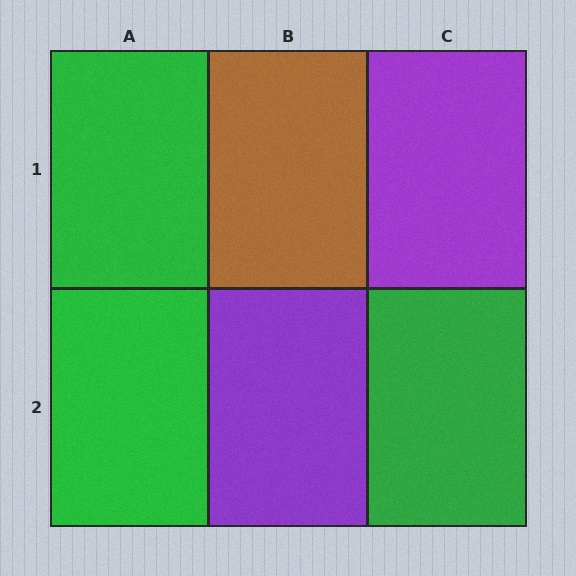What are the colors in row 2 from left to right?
Green, purple, green.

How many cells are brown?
1 cell is brown.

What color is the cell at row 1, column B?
Brown.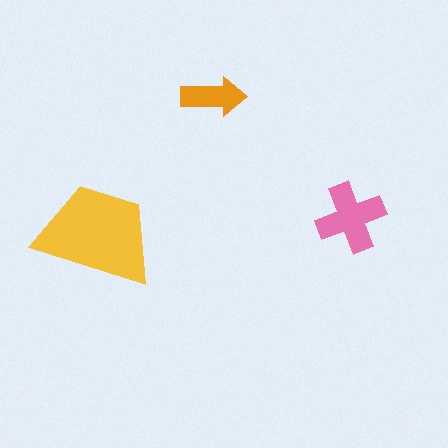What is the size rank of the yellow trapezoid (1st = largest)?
1st.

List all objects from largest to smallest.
The yellow trapezoid, the pink cross, the orange arrow.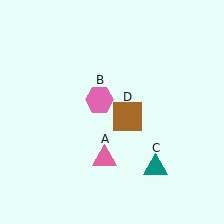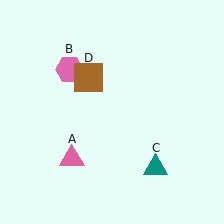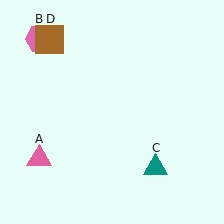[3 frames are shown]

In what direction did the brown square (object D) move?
The brown square (object D) moved up and to the left.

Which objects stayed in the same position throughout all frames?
Teal triangle (object C) remained stationary.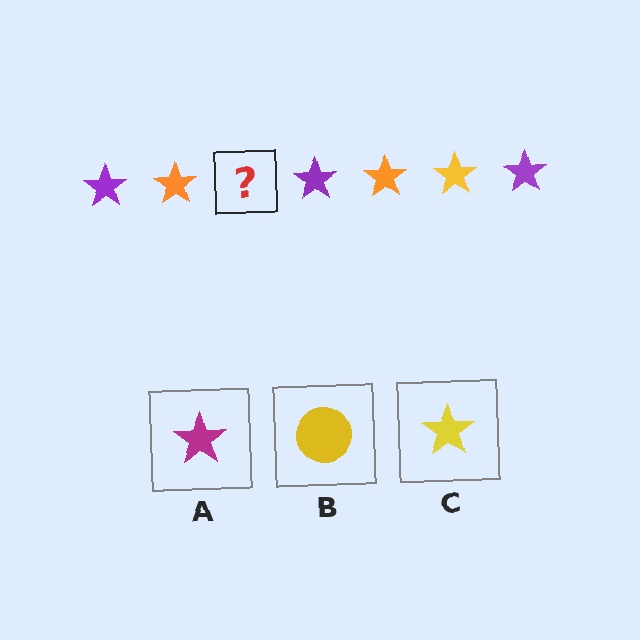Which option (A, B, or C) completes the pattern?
C.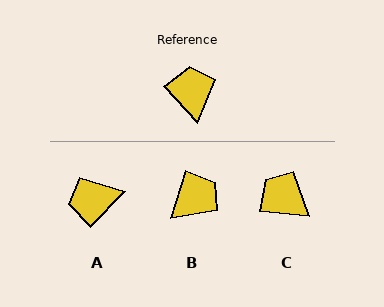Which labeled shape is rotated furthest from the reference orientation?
A, about 94 degrees away.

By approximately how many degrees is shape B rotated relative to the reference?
Approximately 60 degrees clockwise.